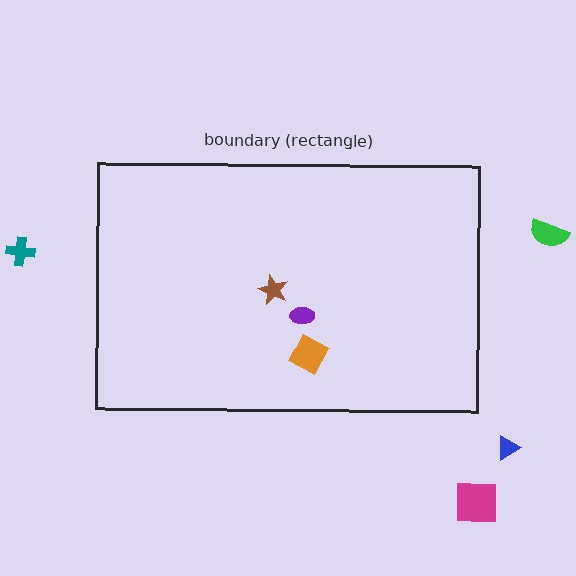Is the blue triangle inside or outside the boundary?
Outside.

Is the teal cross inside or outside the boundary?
Outside.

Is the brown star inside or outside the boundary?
Inside.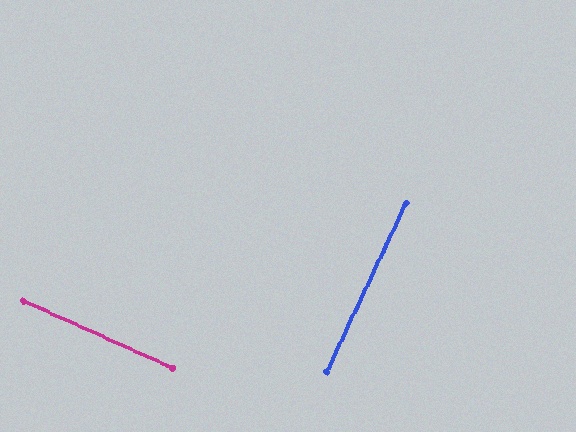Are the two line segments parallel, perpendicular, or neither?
Perpendicular — they meet at approximately 89°.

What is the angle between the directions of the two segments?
Approximately 89 degrees.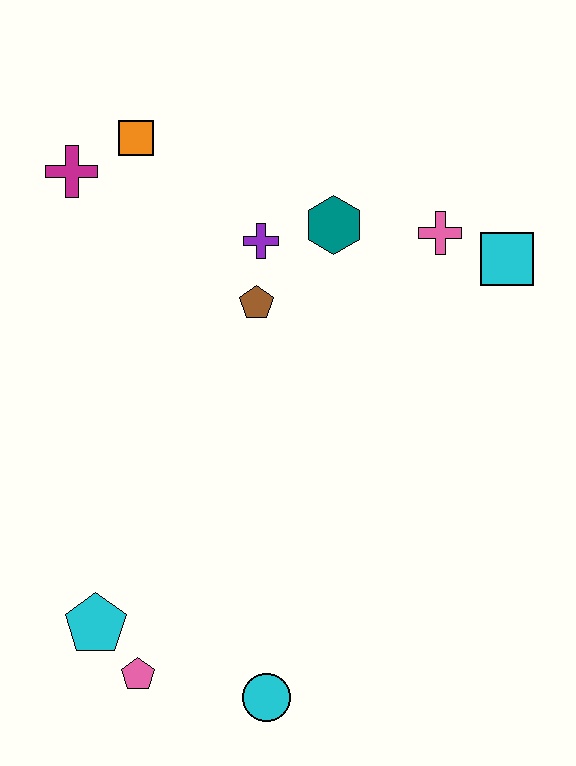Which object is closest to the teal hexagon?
The purple cross is closest to the teal hexagon.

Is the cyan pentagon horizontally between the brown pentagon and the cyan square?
No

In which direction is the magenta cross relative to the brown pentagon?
The magenta cross is to the left of the brown pentagon.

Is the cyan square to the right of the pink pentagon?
Yes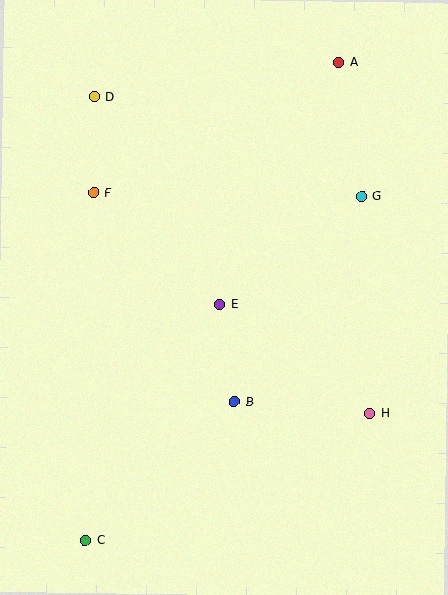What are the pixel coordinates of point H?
Point H is at (370, 413).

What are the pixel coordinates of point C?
Point C is at (86, 540).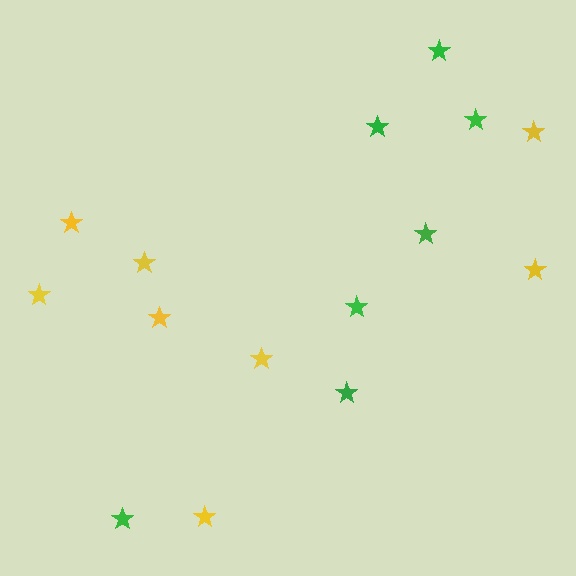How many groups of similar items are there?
There are 2 groups: one group of yellow stars (8) and one group of green stars (7).